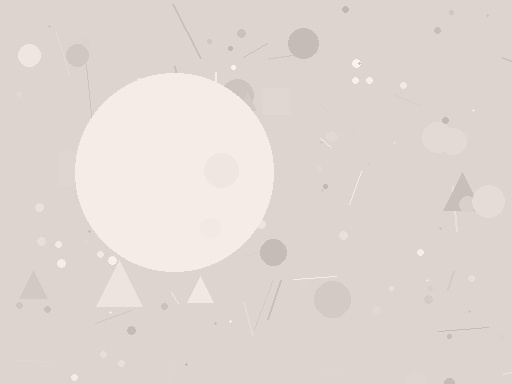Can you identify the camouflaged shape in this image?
The camouflaged shape is a circle.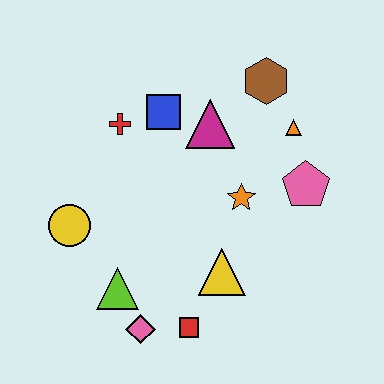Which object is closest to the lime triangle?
The pink diamond is closest to the lime triangle.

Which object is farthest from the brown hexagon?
The pink diamond is farthest from the brown hexagon.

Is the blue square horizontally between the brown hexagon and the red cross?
Yes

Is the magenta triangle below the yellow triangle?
No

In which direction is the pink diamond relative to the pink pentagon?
The pink diamond is to the left of the pink pentagon.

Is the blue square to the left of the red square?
Yes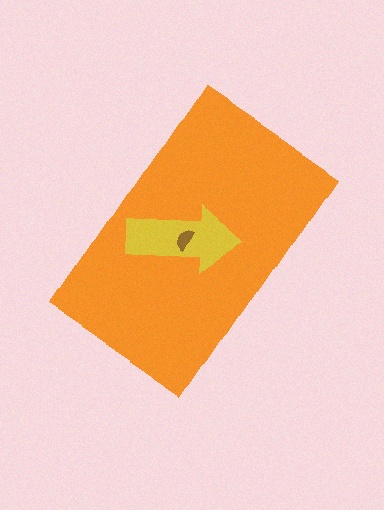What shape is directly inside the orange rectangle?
The yellow arrow.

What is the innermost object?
The brown semicircle.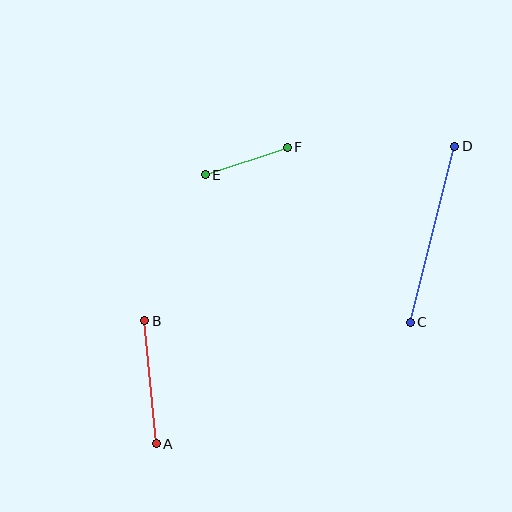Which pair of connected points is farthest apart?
Points C and D are farthest apart.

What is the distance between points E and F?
The distance is approximately 86 pixels.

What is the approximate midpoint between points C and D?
The midpoint is at approximately (433, 234) pixels.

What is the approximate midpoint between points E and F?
The midpoint is at approximately (246, 161) pixels.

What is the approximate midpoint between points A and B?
The midpoint is at approximately (150, 382) pixels.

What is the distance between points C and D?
The distance is approximately 181 pixels.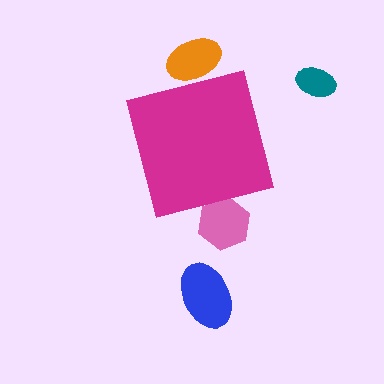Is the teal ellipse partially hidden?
No, the teal ellipse is fully visible.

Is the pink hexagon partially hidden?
Yes, the pink hexagon is partially hidden behind the magenta square.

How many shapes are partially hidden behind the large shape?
2 shapes are partially hidden.